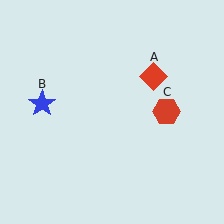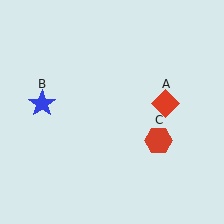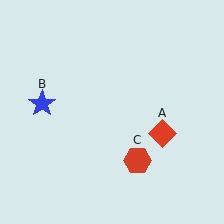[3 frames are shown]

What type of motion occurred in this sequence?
The red diamond (object A), red hexagon (object C) rotated clockwise around the center of the scene.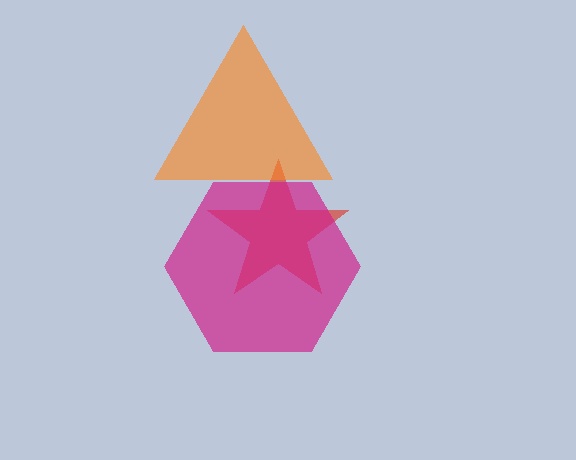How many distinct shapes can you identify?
There are 3 distinct shapes: a red star, an orange triangle, a magenta hexagon.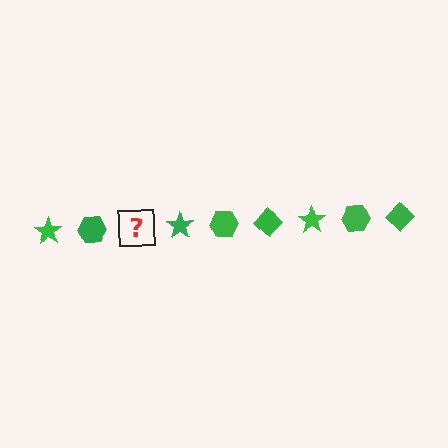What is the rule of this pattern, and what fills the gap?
The rule is that the pattern cycles through star, hexagon, diamond shapes in green. The gap should be filled with a green diamond.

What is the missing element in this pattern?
The missing element is a green diamond.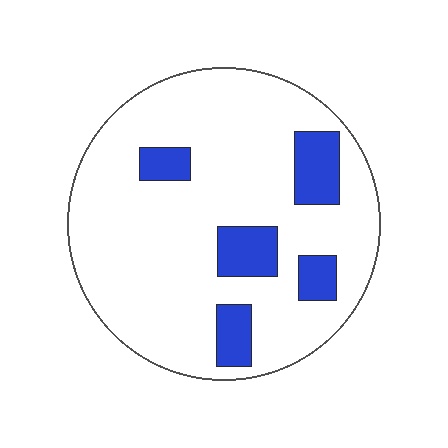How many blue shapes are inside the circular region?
5.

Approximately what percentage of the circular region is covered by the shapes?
Approximately 15%.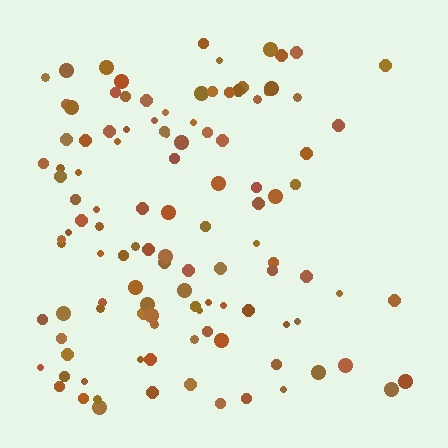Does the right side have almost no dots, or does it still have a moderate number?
Still a moderate number, just noticeably fewer than the left.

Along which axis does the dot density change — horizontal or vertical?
Horizontal.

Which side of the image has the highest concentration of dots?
The left.